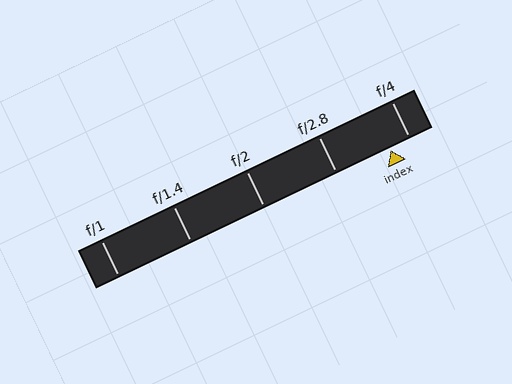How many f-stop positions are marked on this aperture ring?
There are 5 f-stop positions marked.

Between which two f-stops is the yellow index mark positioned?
The index mark is between f/2.8 and f/4.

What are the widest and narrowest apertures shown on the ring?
The widest aperture shown is f/1 and the narrowest is f/4.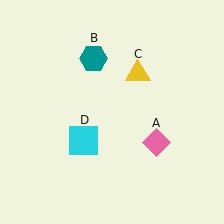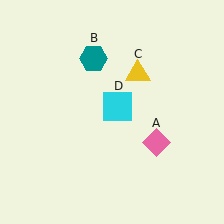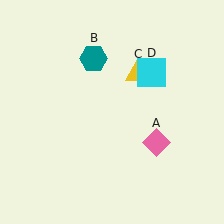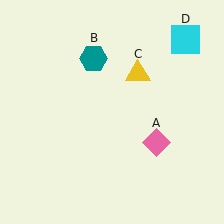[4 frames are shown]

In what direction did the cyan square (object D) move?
The cyan square (object D) moved up and to the right.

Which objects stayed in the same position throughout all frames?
Pink diamond (object A) and teal hexagon (object B) and yellow triangle (object C) remained stationary.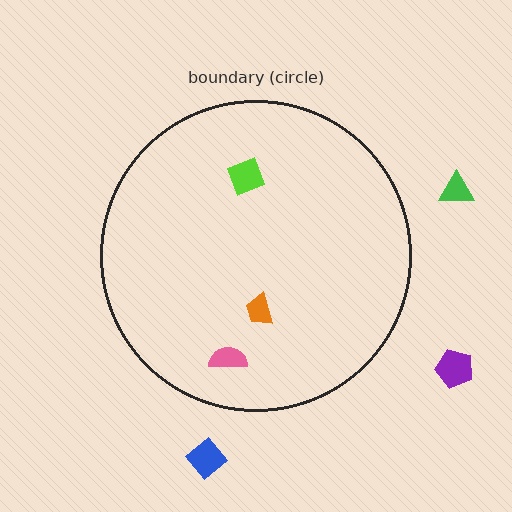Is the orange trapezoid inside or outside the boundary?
Inside.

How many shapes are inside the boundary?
3 inside, 3 outside.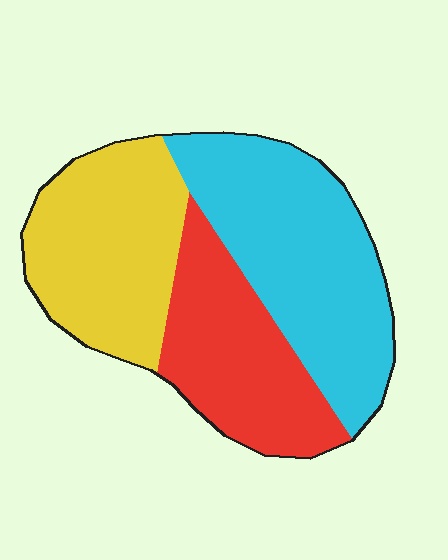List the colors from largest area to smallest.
From largest to smallest: cyan, yellow, red.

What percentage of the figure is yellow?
Yellow covers 32% of the figure.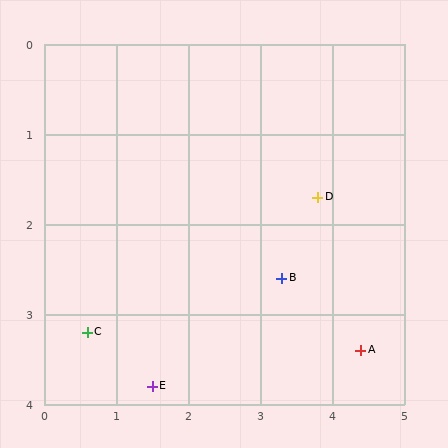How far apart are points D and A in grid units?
Points D and A are about 1.8 grid units apart.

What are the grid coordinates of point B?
Point B is at approximately (3.3, 2.6).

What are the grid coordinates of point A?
Point A is at approximately (4.4, 3.4).